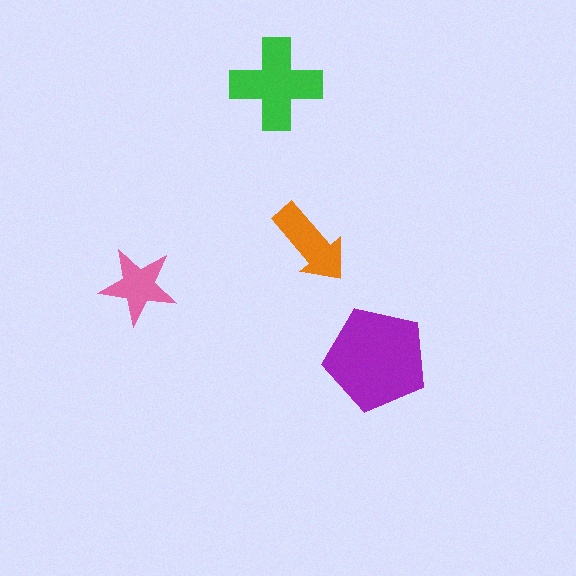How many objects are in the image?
There are 4 objects in the image.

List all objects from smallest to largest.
The pink star, the orange arrow, the green cross, the purple pentagon.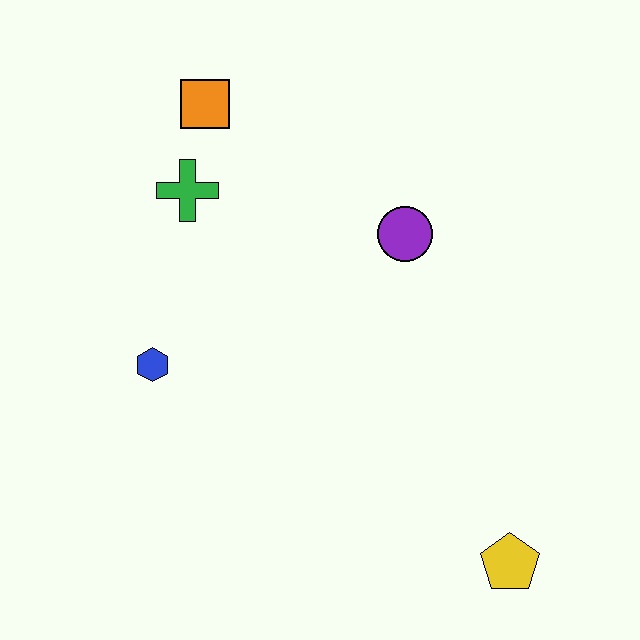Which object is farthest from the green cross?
The yellow pentagon is farthest from the green cross.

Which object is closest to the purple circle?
The green cross is closest to the purple circle.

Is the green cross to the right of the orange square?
No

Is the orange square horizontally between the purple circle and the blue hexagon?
Yes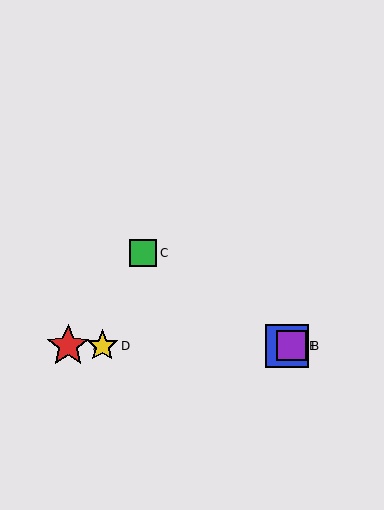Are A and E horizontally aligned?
Yes, both are at y≈346.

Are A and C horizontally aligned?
No, A is at y≈346 and C is at y≈253.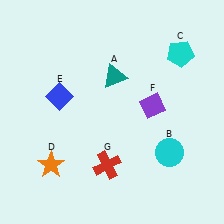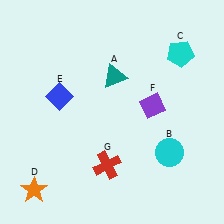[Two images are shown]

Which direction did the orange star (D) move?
The orange star (D) moved down.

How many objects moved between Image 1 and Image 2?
1 object moved between the two images.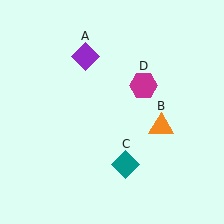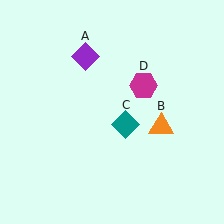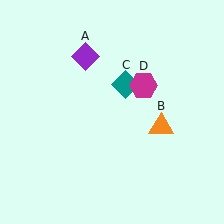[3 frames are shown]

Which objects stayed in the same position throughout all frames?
Purple diamond (object A) and orange triangle (object B) and magenta hexagon (object D) remained stationary.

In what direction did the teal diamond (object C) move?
The teal diamond (object C) moved up.